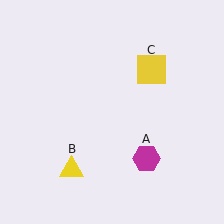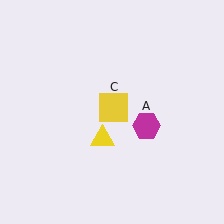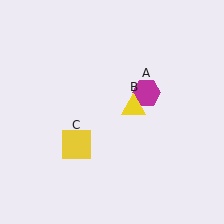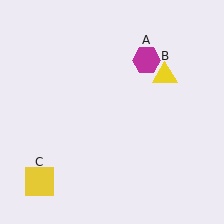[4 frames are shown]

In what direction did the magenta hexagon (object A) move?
The magenta hexagon (object A) moved up.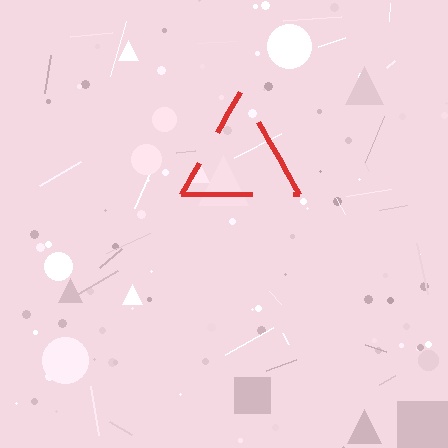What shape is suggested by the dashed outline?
The dashed outline suggests a triangle.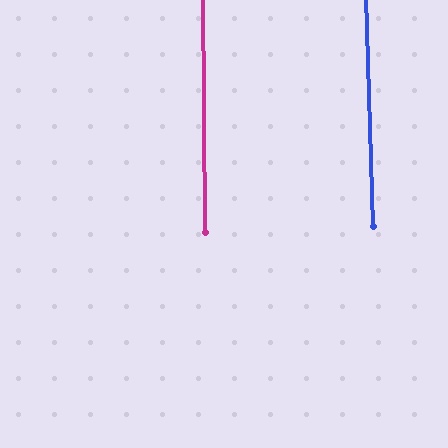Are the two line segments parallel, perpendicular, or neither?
Parallel — their directions differ by only 1.2°.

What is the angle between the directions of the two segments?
Approximately 1 degree.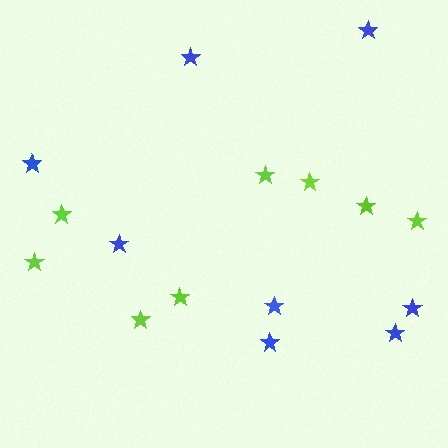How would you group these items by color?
There are 2 groups: one group of lime stars (8) and one group of blue stars (8).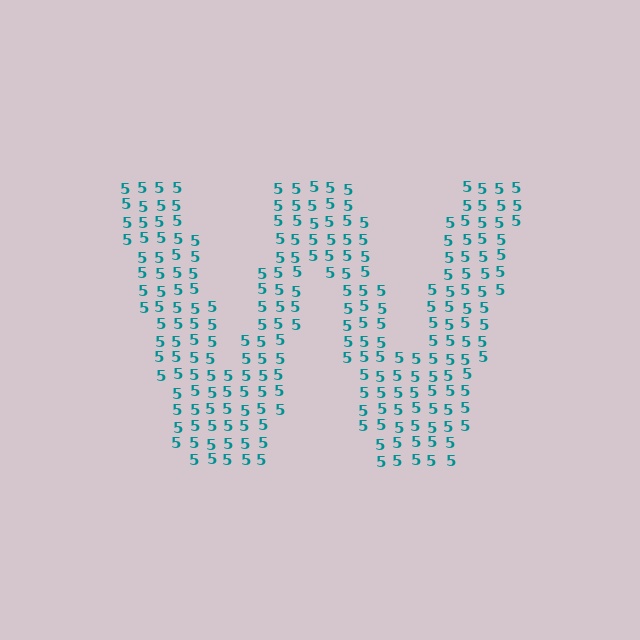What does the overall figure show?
The overall figure shows the letter W.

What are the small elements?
The small elements are digit 5's.